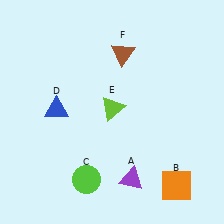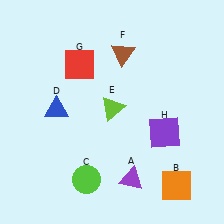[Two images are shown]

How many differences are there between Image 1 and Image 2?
There are 2 differences between the two images.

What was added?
A red square (G), a purple square (H) were added in Image 2.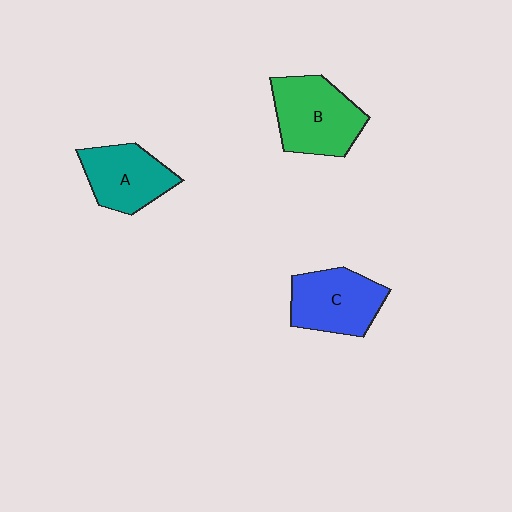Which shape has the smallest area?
Shape A (teal).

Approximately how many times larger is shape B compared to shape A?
Approximately 1.2 times.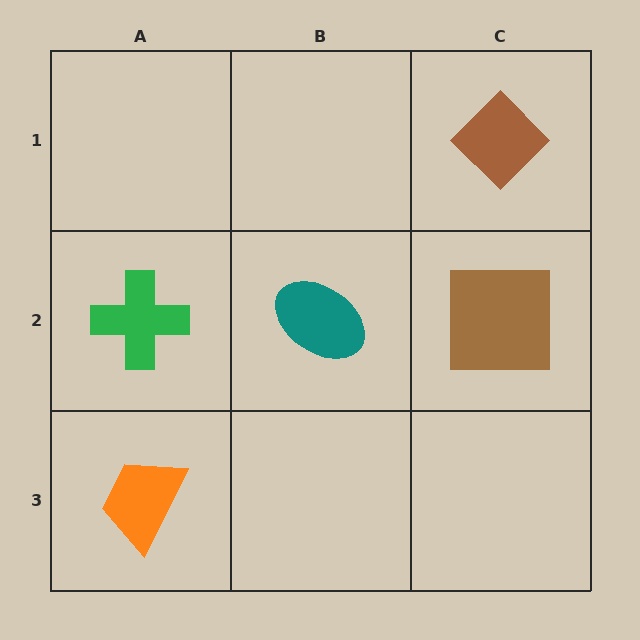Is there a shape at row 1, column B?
No, that cell is empty.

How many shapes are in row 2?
3 shapes.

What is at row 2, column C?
A brown square.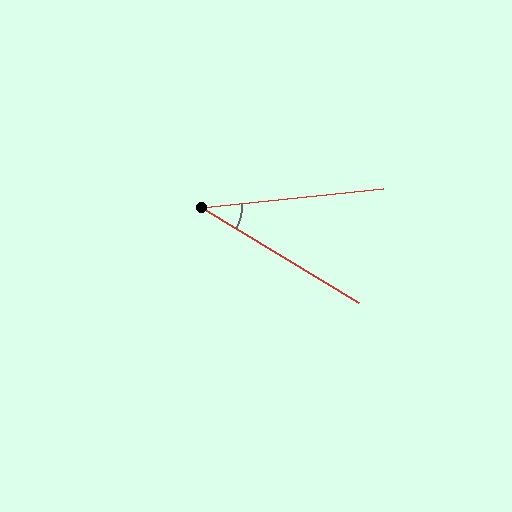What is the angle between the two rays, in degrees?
Approximately 37 degrees.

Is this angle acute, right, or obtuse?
It is acute.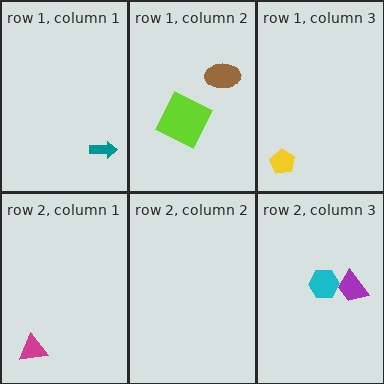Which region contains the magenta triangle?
The row 2, column 1 region.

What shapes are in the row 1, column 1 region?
The teal arrow.